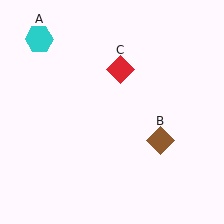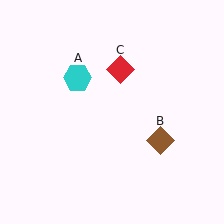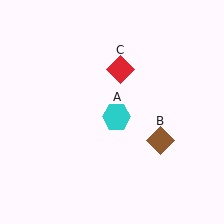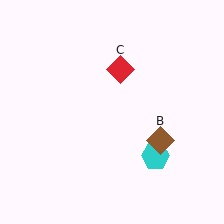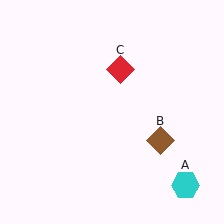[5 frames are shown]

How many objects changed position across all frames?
1 object changed position: cyan hexagon (object A).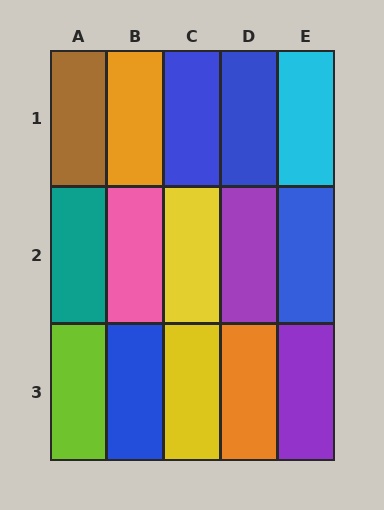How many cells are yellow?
2 cells are yellow.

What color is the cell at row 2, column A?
Teal.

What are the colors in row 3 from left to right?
Lime, blue, yellow, orange, purple.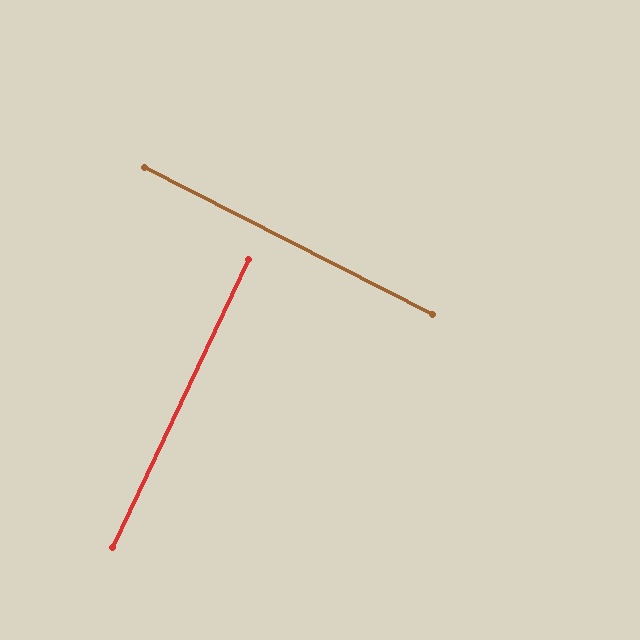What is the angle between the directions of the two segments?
Approximately 88 degrees.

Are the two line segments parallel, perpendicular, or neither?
Perpendicular — they meet at approximately 88°.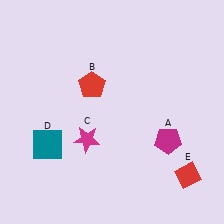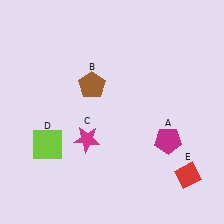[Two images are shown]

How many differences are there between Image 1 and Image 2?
There are 2 differences between the two images.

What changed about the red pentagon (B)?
In Image 1, B is red. In Image 2, it changed to brown.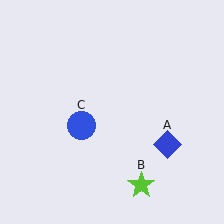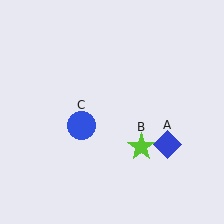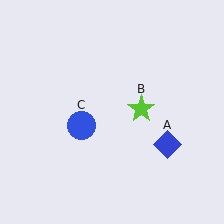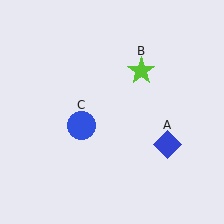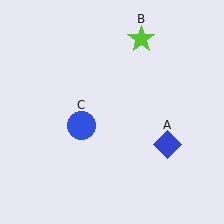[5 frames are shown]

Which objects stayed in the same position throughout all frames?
Blue diamond (object A) and blue circle (object C) remained stationary.